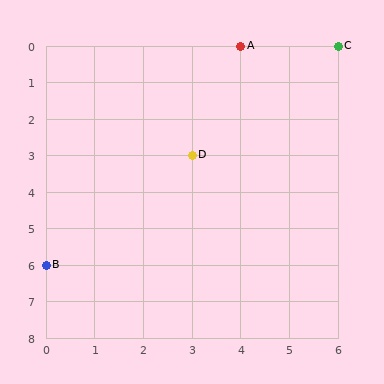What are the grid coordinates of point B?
Point B is at grid coordinates (0, 6).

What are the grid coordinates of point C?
Point C is at grid coordinates (6, 0).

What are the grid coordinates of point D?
Point D is at grid coordinates (3, 3).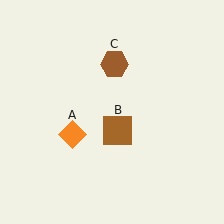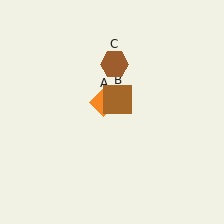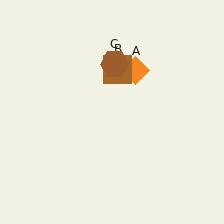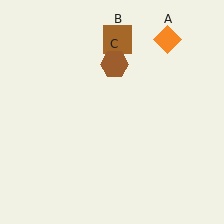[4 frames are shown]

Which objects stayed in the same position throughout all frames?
Brown hexagon (object C) remained stationary.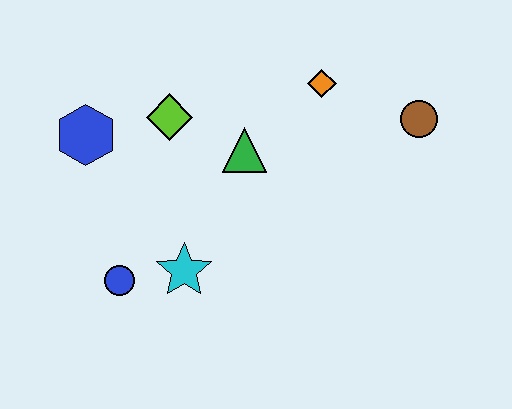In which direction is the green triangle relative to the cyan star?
The green triangle is above the cyan star.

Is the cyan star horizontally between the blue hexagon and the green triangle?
Yes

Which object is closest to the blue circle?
The cyan star is closest to the blue circle.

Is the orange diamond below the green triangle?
No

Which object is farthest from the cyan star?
The brown circle is farthest from the cyan star.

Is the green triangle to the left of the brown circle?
Yes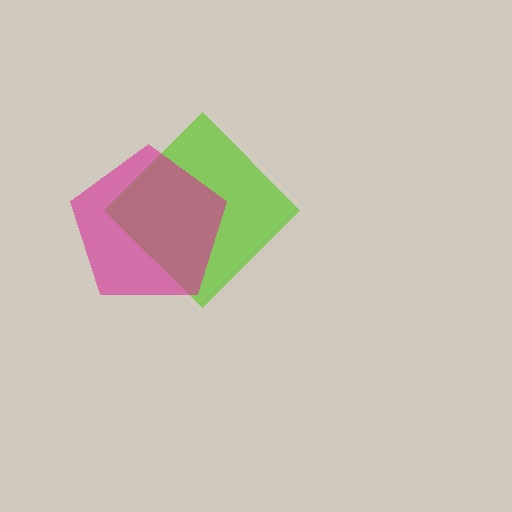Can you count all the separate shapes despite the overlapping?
Yes, there are 2 separate shapes.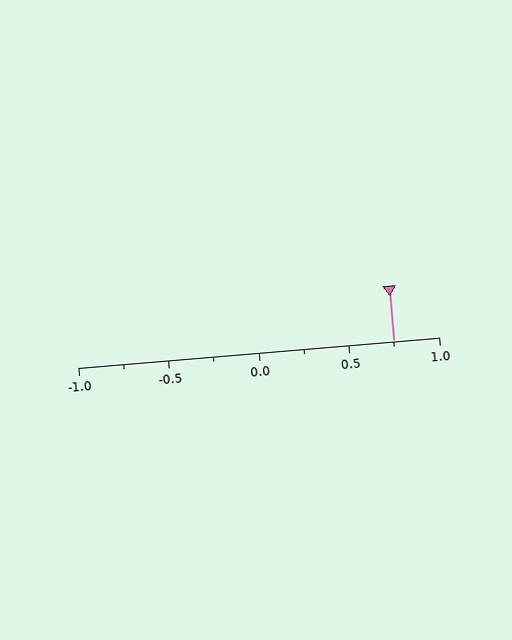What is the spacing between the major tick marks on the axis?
The major ticks are spaced 0.5 apart.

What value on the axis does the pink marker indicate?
The marker indicates approximately 0.75.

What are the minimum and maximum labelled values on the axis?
The axis runs from -1.0 to 1.0.